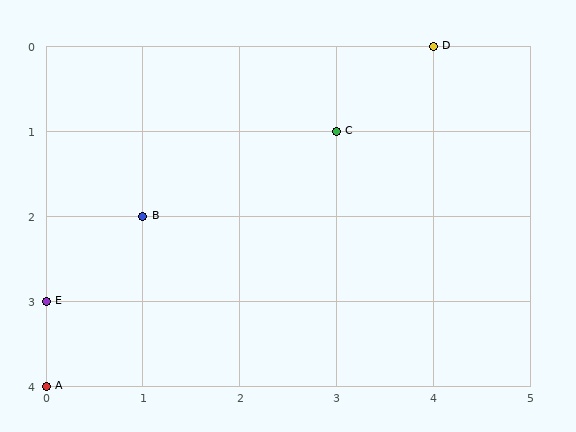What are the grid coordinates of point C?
Point C is at grid coordinates (3, 1).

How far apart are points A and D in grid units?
Points A and D are 4 columns and 4 rows apart (about 5.7 grid units diagonally).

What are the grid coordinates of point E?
Point E is at grid coordinates (0, 3).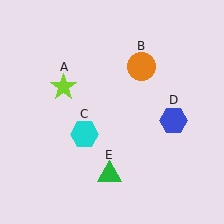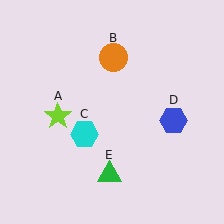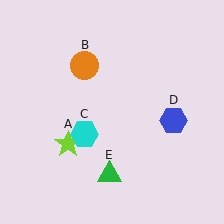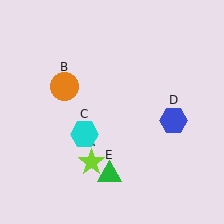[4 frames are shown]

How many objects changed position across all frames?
2 objects changed position: lime star (object A), orange circle (object B).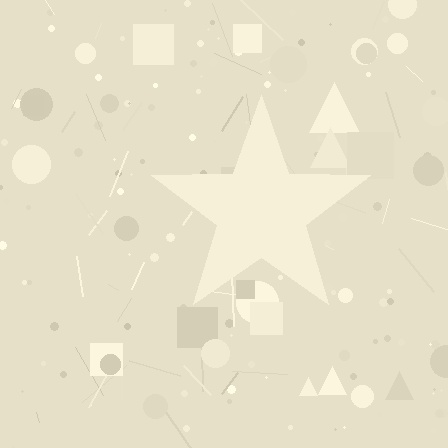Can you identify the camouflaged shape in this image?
The camouflaged shape is a star.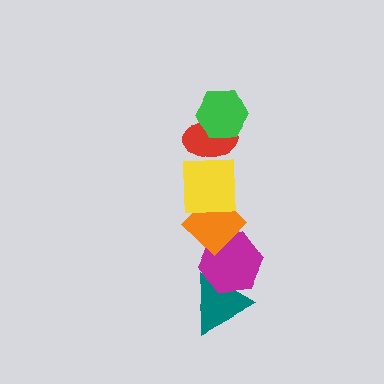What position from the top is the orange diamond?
The orange diamond is 4th from the top.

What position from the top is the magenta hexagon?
The magenta hexagon is 5th from the top.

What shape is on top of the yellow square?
The red ellipse is on top of the yellow square.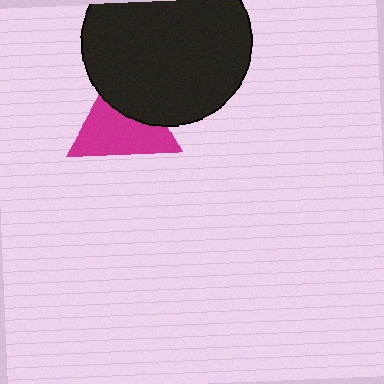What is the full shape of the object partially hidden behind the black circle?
The partially hidden object is a magenta triangle.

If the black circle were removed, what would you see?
You would see the complete magenta triangle.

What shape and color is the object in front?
The object in front is a black circle.